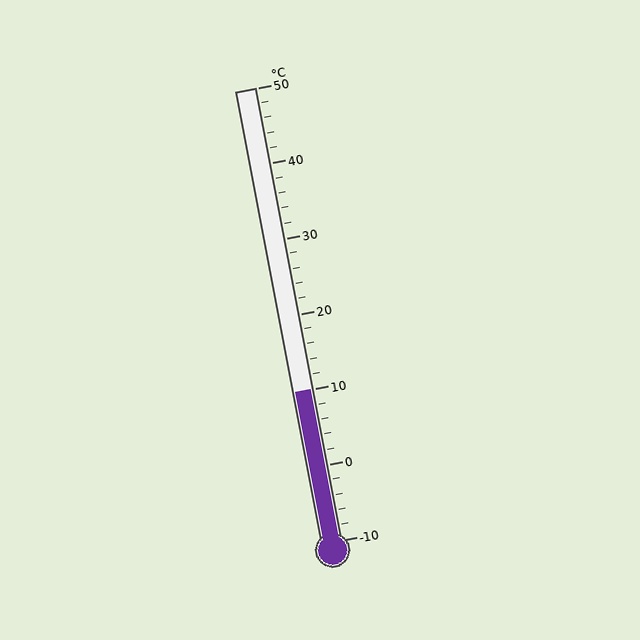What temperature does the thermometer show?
The thermometer shows approximately 10°C.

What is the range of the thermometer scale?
The thermometer scale ranges from -10°C to 50°C.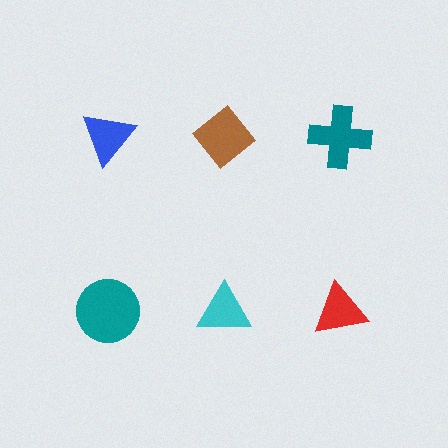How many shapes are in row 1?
3 shapes.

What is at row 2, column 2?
A cyan triangle.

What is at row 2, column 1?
A teal circle.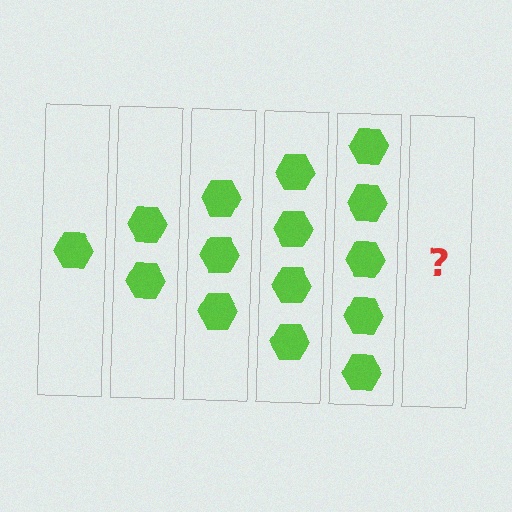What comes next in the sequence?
The next element should be 6 hexagons.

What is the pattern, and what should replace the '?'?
The pattern is that each step adds one more hexagon. The '?' should be 6 hexagons.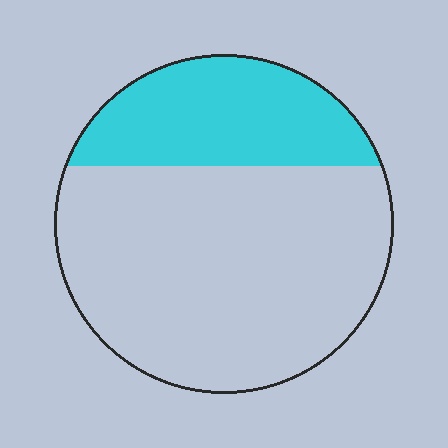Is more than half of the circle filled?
No.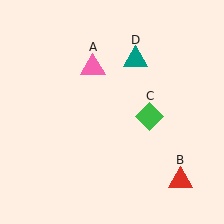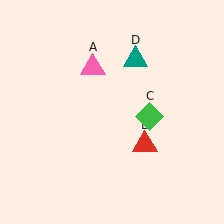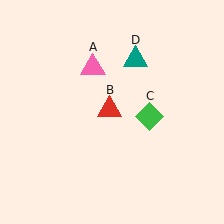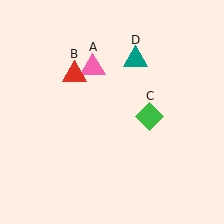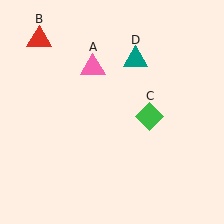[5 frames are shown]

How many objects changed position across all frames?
1 object changed position: red triangle (object B).